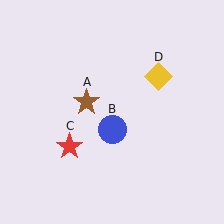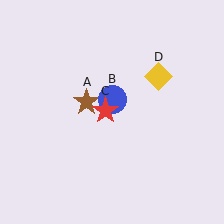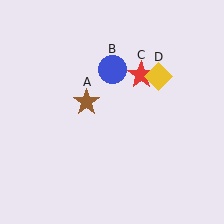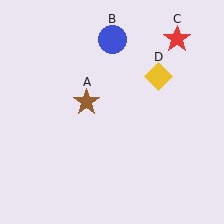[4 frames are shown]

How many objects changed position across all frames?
2 objects changed position: blue circle (object B), red star (object C).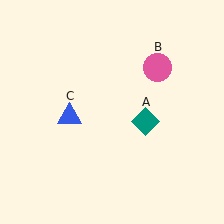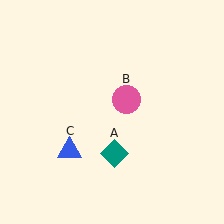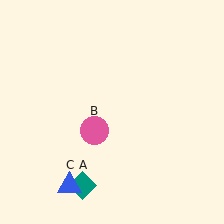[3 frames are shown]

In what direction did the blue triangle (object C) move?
The blue triangle (object C) moved down.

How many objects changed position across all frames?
3 objects changed position: teal diamond (object A), pink circle (object B), blue triangle (object C).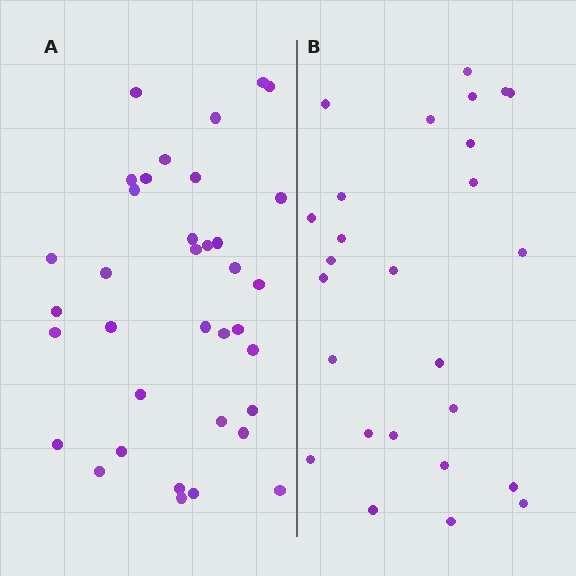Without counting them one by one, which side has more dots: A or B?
Region A (the left region) has more dots.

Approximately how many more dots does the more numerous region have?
Region A has roughly 10 or so more dots than region B.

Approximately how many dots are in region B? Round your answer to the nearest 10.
About 30 dots. (The exact count is 26, which rounds to 30.)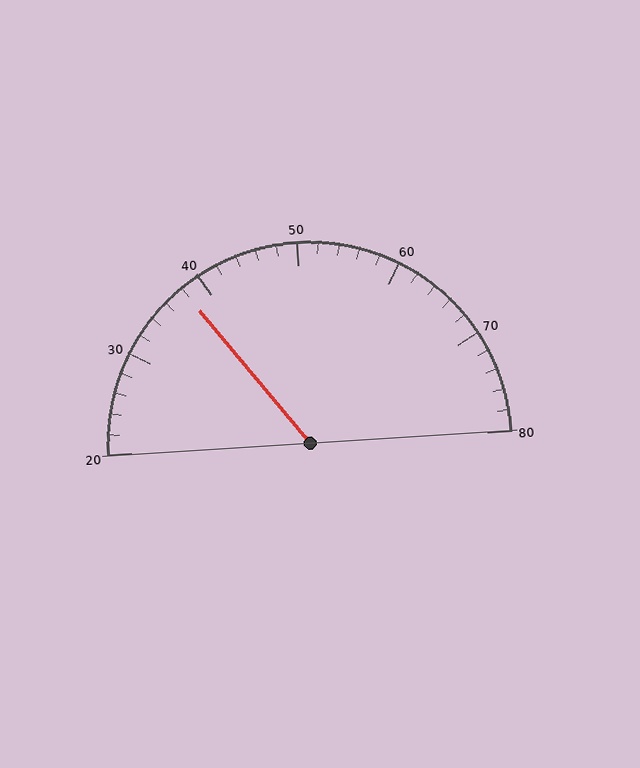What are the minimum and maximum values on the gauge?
The gauge ranges from 20 to 80.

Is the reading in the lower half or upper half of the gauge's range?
The reading is in the lower half of the range (20 to 80).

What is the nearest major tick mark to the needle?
The nearest major tick mark is 40.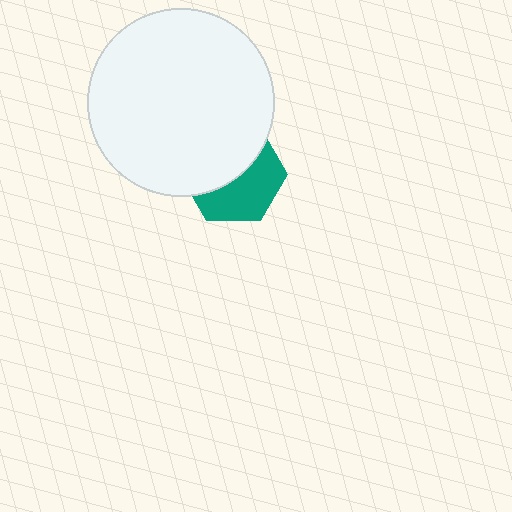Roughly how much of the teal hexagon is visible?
About half of it is visible (roughly 49%).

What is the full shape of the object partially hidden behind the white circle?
The partially hidden object is a teal hexagon.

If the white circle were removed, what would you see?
You would see the complete teal hexagon.